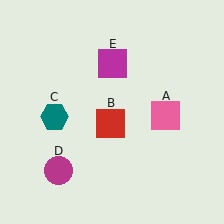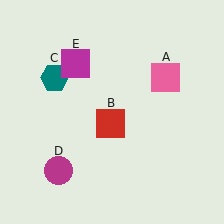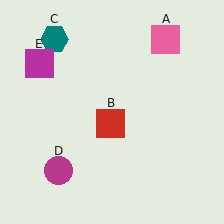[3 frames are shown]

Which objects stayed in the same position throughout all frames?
Red square (object B) and magenta circle (object D) remained stationary.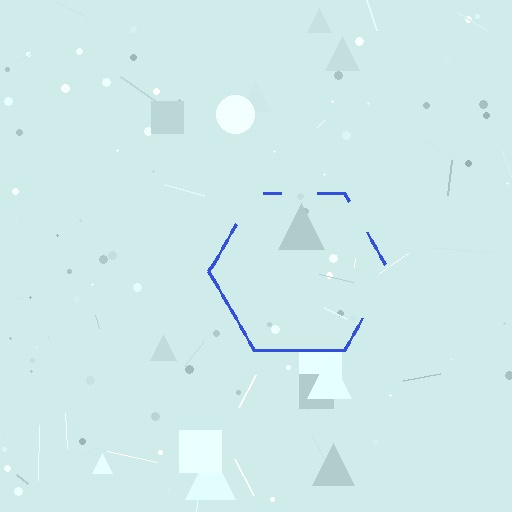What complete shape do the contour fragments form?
The contour fragments form a hexagon.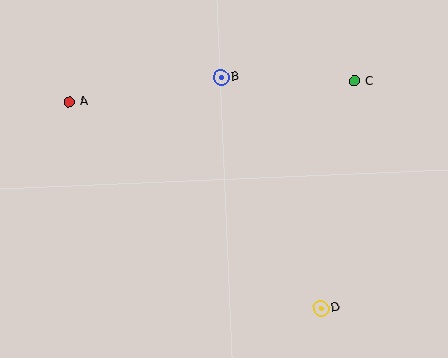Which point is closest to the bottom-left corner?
Point A is closest to the bottom-left corner.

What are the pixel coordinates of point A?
Point A is at (69, 102).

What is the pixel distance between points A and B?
The distance between A and B is 153 pixels.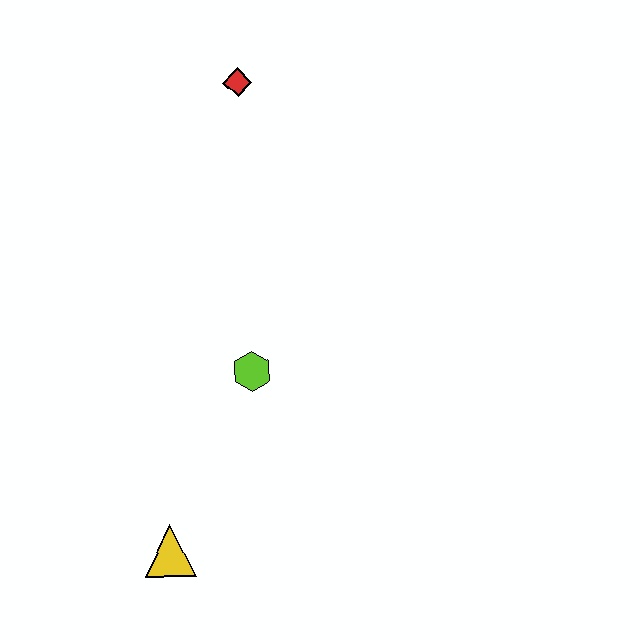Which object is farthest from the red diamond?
The yellow triangle is farthest from the red diamond.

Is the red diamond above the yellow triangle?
Yes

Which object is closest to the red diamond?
The lime hexagon is closest to the red diamond.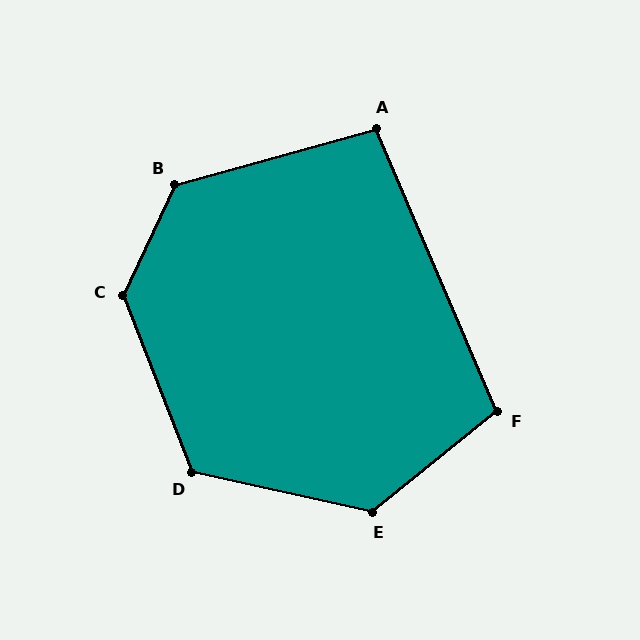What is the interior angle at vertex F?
Approximately 106 degrees (obtuse).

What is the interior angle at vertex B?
Approximately 130 degrees (obtuse).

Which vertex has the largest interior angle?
C, at approximately 134 degrees.